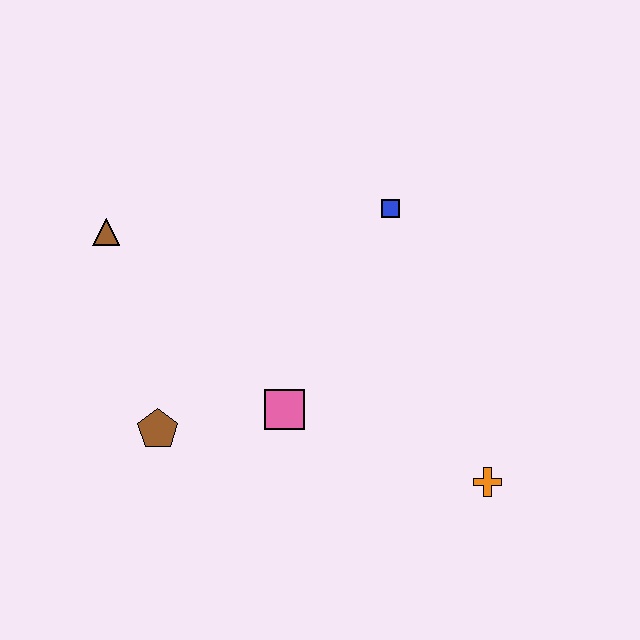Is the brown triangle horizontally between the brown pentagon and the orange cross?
No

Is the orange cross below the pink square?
Yes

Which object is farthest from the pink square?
The brown triangle is farthest from the pink square.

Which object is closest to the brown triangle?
The brown pentagon is closest to the brown triangle.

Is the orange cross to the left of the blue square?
No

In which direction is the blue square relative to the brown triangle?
The blue square is to the right of the brown triangle.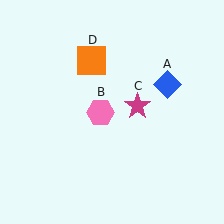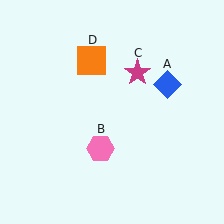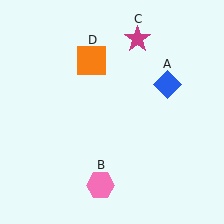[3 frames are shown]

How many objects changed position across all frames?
2 objects changed position: pink hexagon (object B), magenta star (object C).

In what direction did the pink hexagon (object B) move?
The pink hexagon (object B) moved down.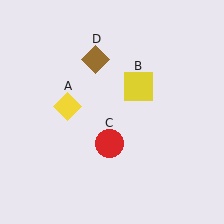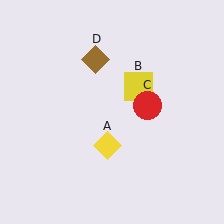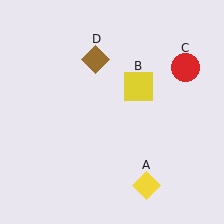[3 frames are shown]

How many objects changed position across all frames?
2 objects changed position: yellow diamond (object A), red circle (object C).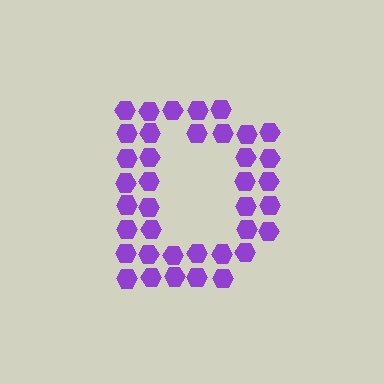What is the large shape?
The large shape is the letter D.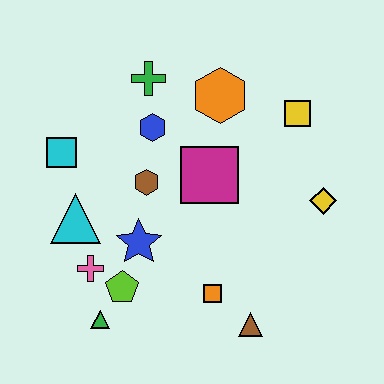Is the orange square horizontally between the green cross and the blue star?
No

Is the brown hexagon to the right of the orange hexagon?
No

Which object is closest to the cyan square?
The cyan triangle is closest to the cyan square.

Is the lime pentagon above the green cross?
No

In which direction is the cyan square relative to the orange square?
The cyan square is to the left of the orange square.